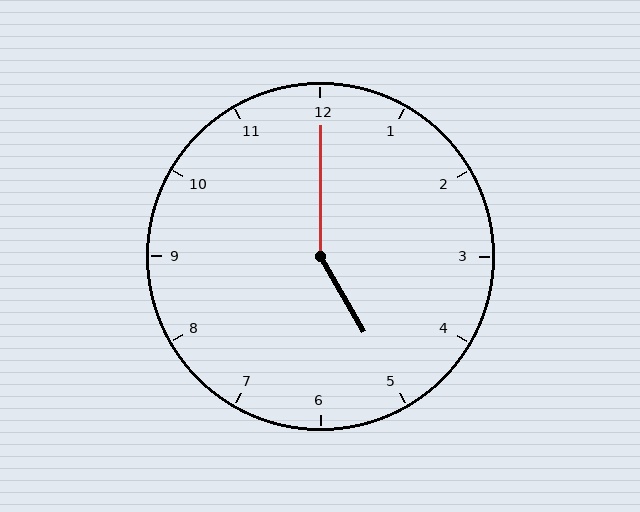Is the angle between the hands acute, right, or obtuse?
It is obtuse.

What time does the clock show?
5:00.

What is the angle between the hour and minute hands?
Approximately 150 degrees.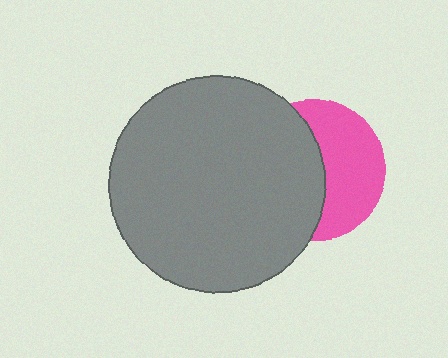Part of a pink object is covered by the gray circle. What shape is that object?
It is a circle.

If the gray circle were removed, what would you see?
You would see the complete pink circle.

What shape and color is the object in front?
The object in front is a gray circle.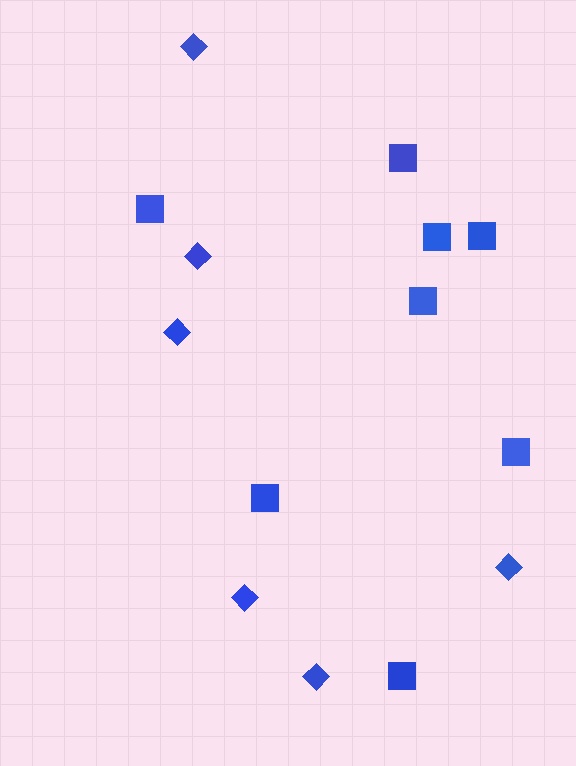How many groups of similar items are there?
There are 2 groups: one group of diamonds (6) and one group of squares (8).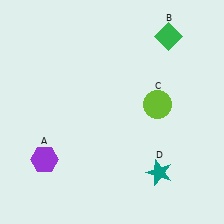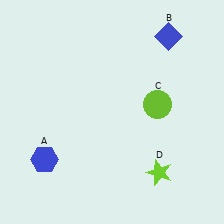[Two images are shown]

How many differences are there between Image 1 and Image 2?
There are 3 differences between the two images.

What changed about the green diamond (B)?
In Image 1, B is green. In Image 2, it changed to blue.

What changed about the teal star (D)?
In Image 1, D is teal. In Image 2, it changed to lime.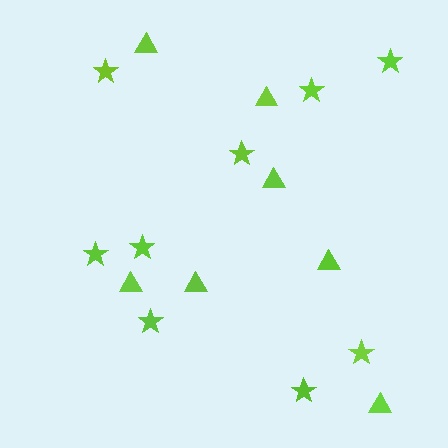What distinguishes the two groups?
There are 2 groups: one group of triangles (7) and one group of stars (9).